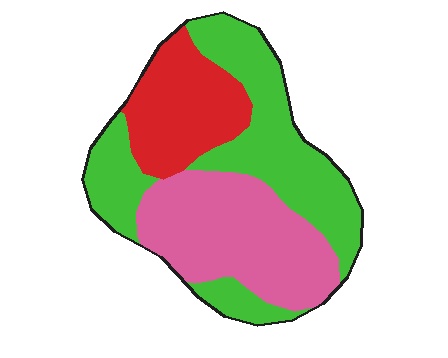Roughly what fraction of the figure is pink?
Pink covers around 35% of the figure.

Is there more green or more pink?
Green.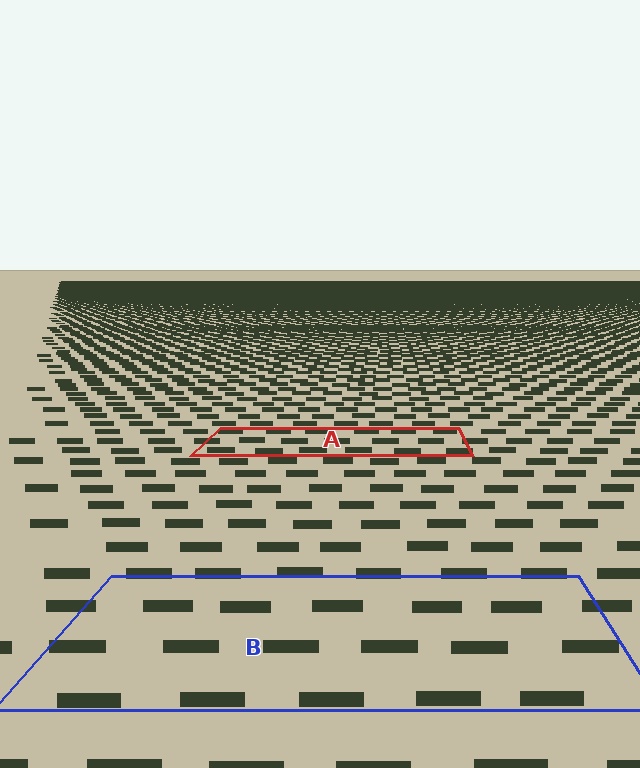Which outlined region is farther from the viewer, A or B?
Region A is farther from the viewer — the texture elements inside it appear smaller and more densely packed.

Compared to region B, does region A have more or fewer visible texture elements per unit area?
Region A has more texture elements per unit area — they are packed more densely because it is farther away.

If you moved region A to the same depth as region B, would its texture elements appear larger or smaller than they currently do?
They would appear larger. At a closer depth, the same texture elements are projected at a bigger on-screen size.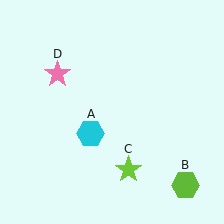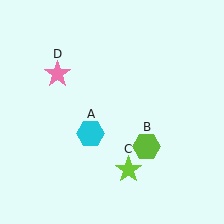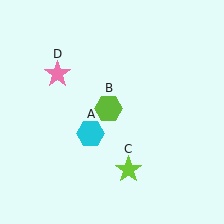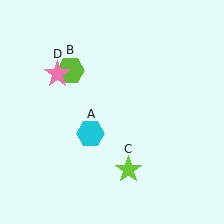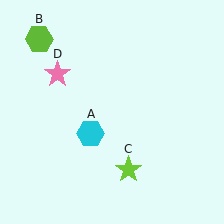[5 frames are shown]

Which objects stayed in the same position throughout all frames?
Cyan hexagon (object A) and lime star (object C) and pink star (object D) remained stationary.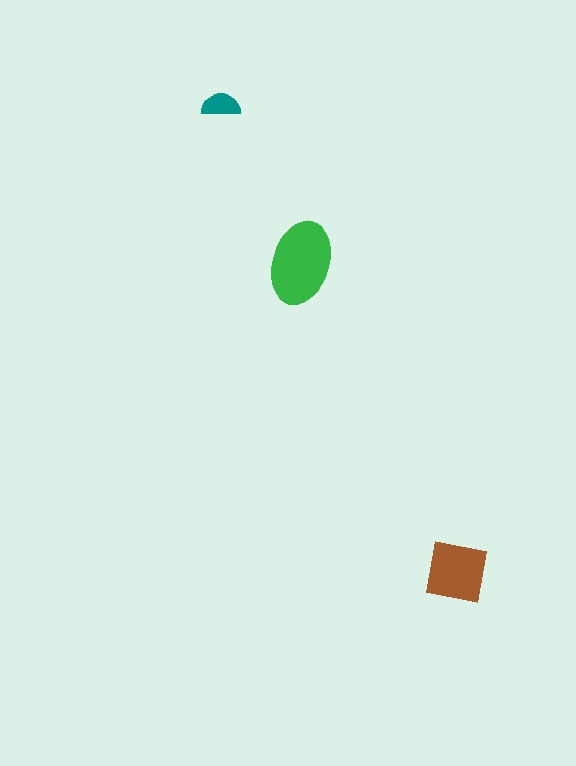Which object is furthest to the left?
The teal semicircle is leftmost.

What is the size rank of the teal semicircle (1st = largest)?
3rd.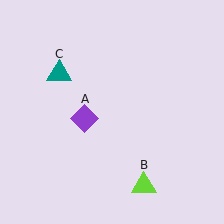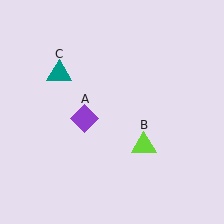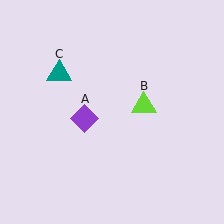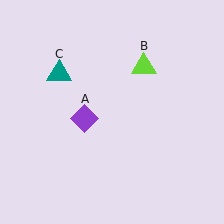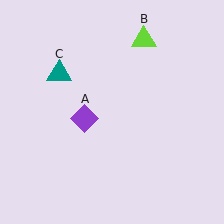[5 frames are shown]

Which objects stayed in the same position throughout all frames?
Purple diamond (object A) and teal triangle (object C) remained stationary.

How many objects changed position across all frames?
1 object changed position: lime triangle (object B).